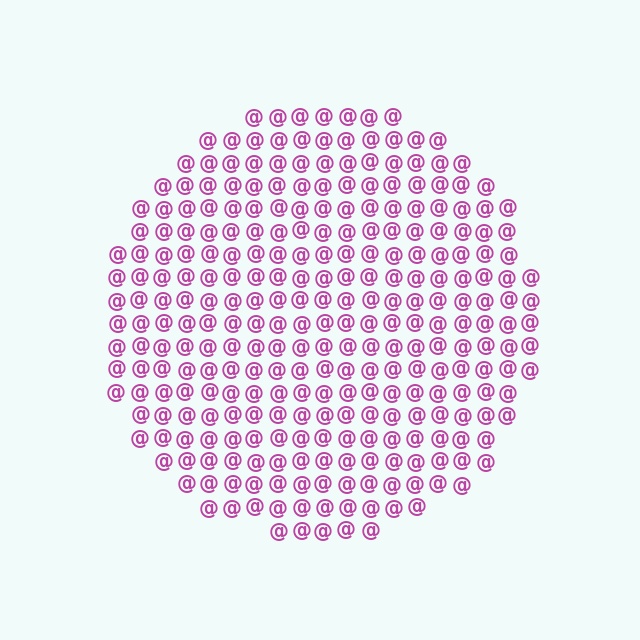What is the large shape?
The large shape is a circle.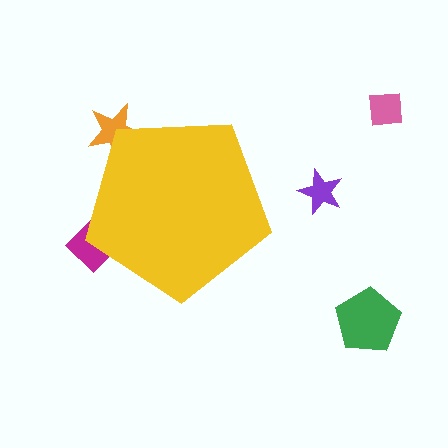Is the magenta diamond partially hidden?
Yes, the magenta diamond is partially hidden behind the yellow pentagon.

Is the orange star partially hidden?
Yes, the orange star is partially hidden behind the yellow pentagon.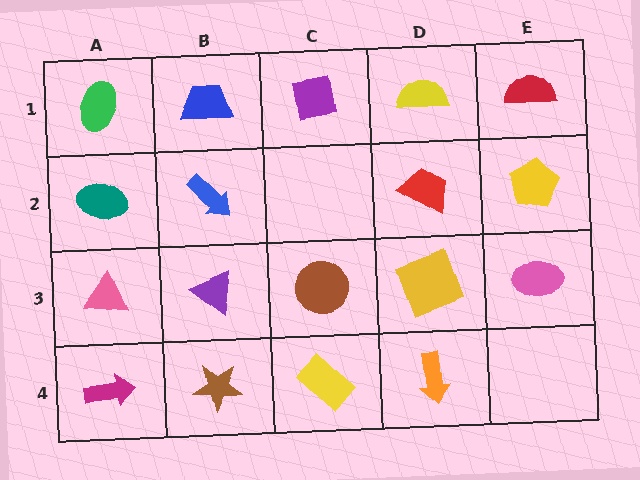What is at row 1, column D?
A yellow semicircle.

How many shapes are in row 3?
5 shapes.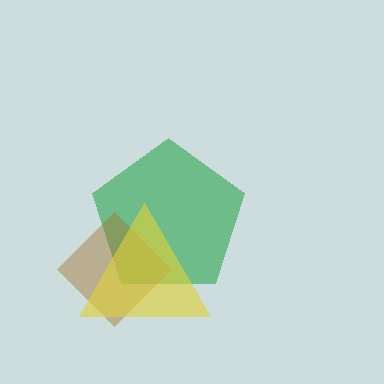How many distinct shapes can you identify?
There are 3 distinct shapes: a green pentagon, a brown diamond, a yellow triangle.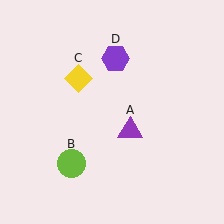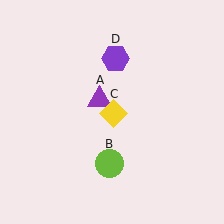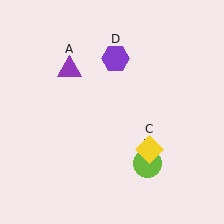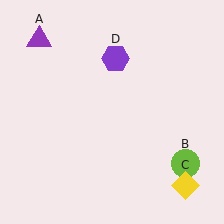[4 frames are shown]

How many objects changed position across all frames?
3 objects changed position: purple triangle (object A), lime circle (object B), yellow diamond (object C).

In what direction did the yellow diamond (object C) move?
The yellow diamond (object C) moved down and to the right.